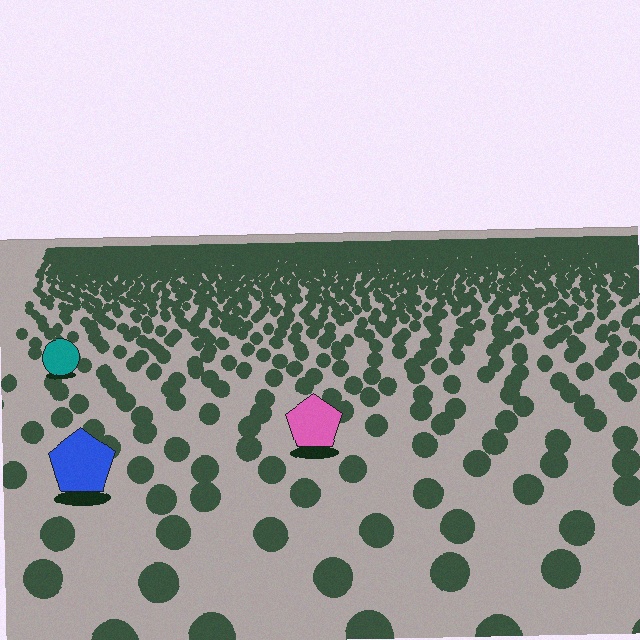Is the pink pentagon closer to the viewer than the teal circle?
Yes. The pink pentagon is closer — you can tell from the texture gradient: the ground texture is coarser near it.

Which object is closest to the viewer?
The blue pentagon is closest. The texture marks near it are larger and more spread out.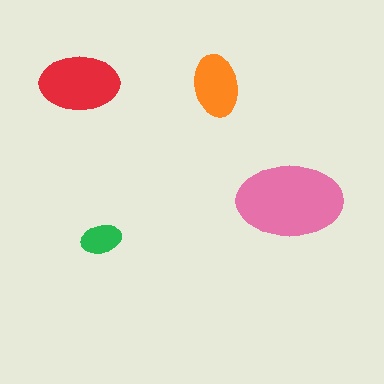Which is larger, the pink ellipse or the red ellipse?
The pink one.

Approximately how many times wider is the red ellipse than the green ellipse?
About 2 times wider.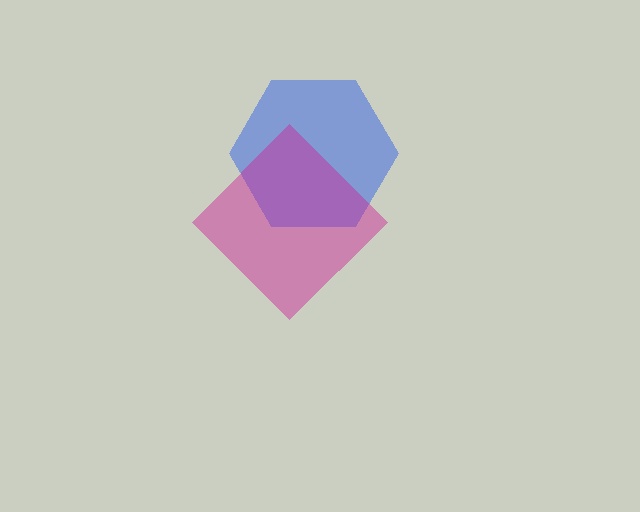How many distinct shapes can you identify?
There are 2 distinct shapes: a blue hexagon, a magenta diamond.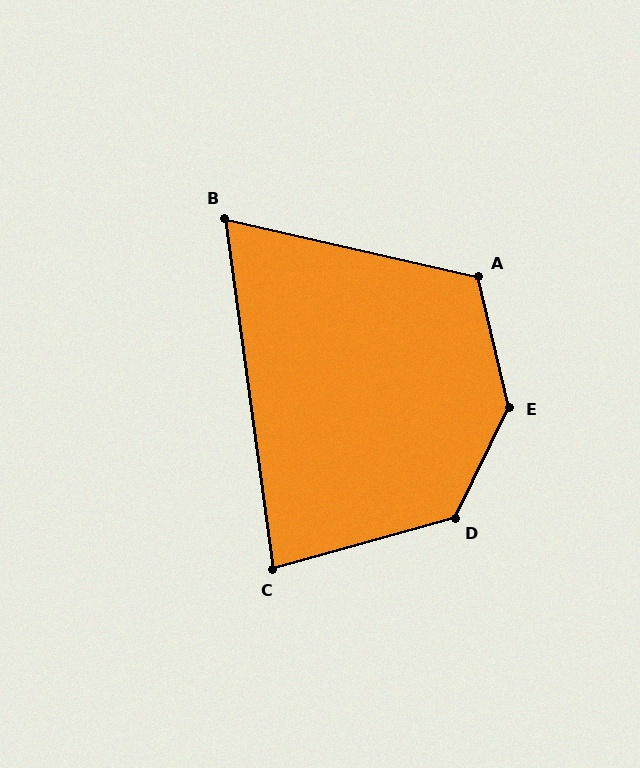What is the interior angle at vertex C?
Approximately 82 degrees (acute).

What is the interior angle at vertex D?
Approximately 131 degrees (obtuse).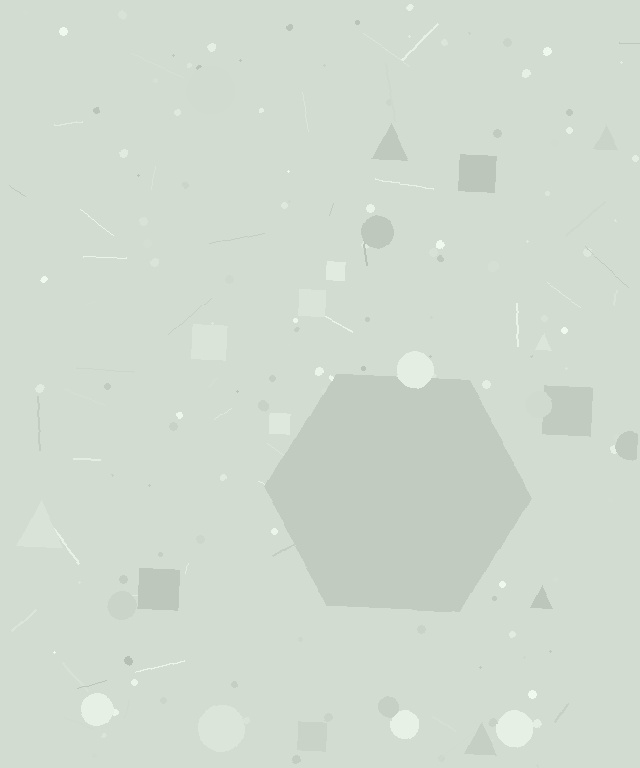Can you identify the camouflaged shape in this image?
The camouflaged shape is a hexagon.